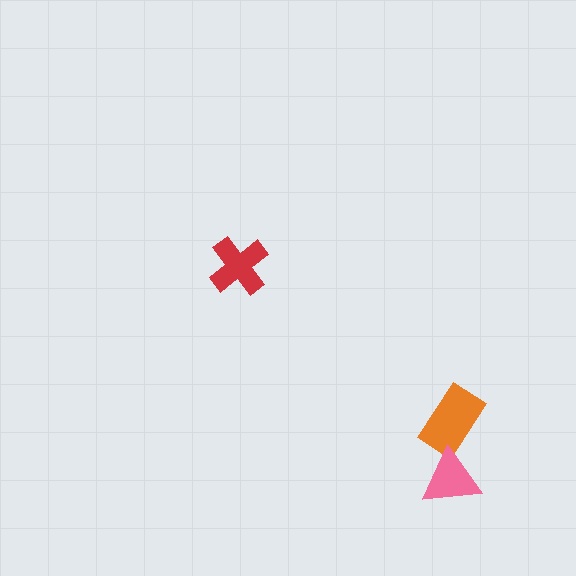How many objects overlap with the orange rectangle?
1 object overlaps with the orange rectangle.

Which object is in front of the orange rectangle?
The pink triangle is in front of the orange rectangle.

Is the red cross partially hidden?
No, no other shape covers it.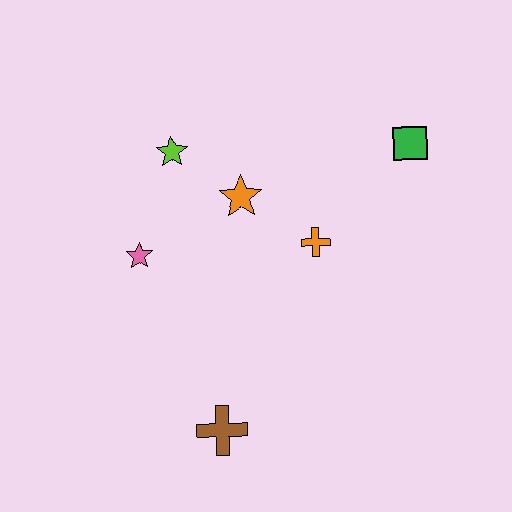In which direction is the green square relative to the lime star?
The green square is to the right of the lime star.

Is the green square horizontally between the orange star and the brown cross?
No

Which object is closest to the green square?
The orange cross is closest to the green square.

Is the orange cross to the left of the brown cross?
No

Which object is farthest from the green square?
The brown cross is farthest from the green square.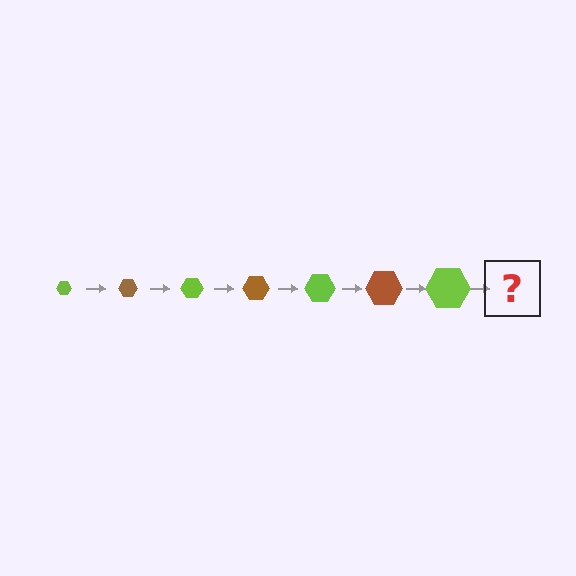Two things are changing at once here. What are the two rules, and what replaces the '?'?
The two rules are that the hexagon grows larger each step and the color cycles through lime and brown. The '?' should be a brown hexagon, larger than the previous one.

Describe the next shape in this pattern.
It should be a brown hexagon, larger than the previous one.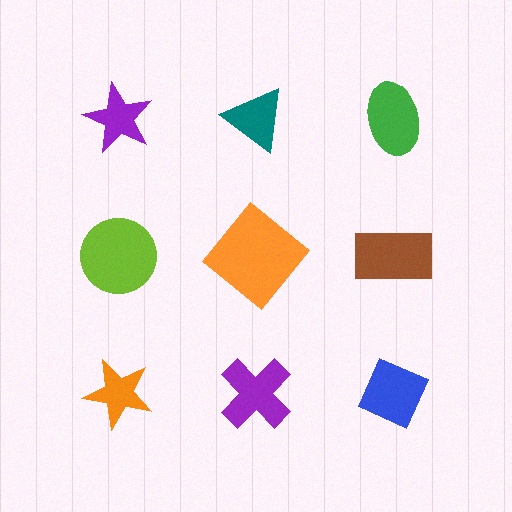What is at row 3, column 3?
A blue diamond.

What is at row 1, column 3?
A green ellipse.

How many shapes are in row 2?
3 shapes.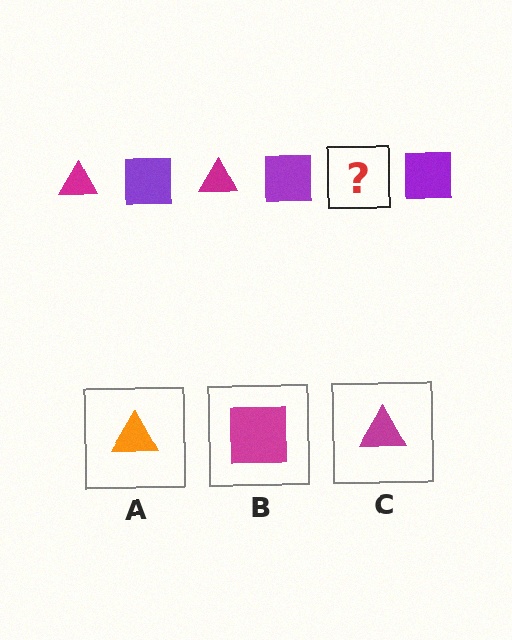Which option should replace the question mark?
Option C.